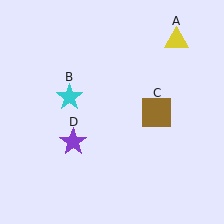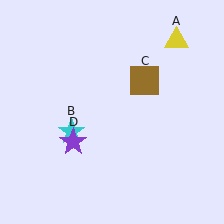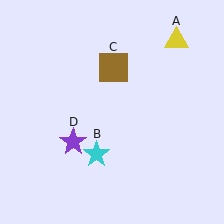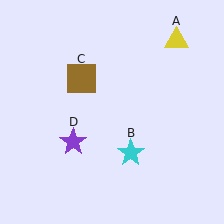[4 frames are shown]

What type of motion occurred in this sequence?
The cyan star (object B), brown square (object C) rotated counterclockwise around the center of the scene.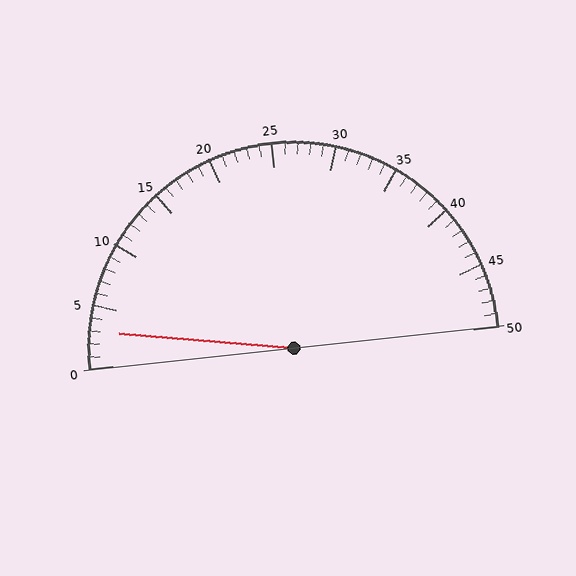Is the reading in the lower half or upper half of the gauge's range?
The reading is in the lower half of the range (0 to 50).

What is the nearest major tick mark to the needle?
The nearest major tick mark is 5.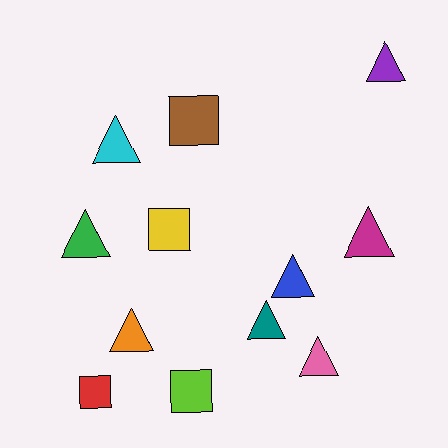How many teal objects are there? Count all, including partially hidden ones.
There is 1 teal object.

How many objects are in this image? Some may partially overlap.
There are 12 objects.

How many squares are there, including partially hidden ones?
There are 4 squares.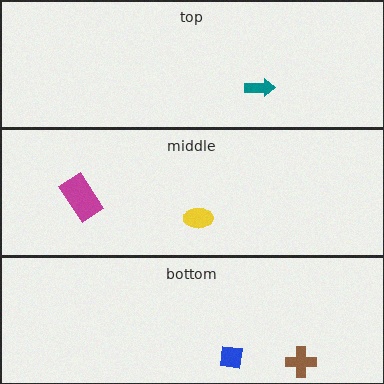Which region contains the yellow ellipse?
The middle region.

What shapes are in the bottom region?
The brown cross, the blue square.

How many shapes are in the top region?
1.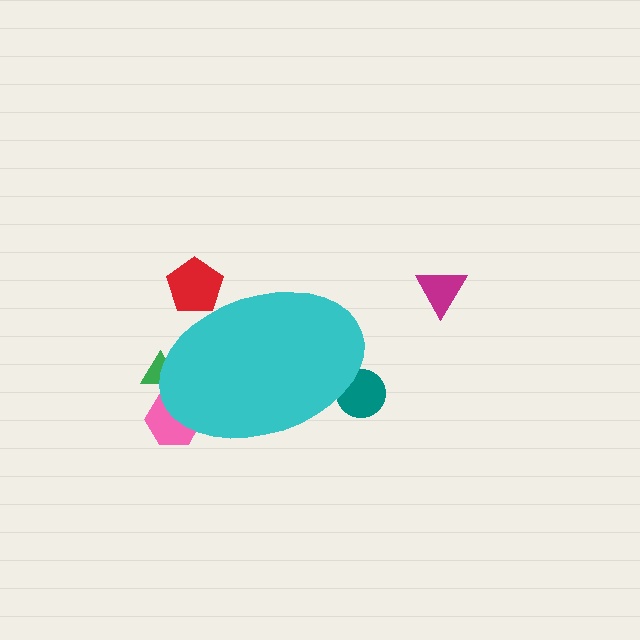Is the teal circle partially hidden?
Yes, the teal circle is partially hidden behind the cyan ellipse.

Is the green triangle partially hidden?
Yes, the green triangle is partially hidden behind the cyan ellipse.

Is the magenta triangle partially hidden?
No, the magenta triangle is fully visible.